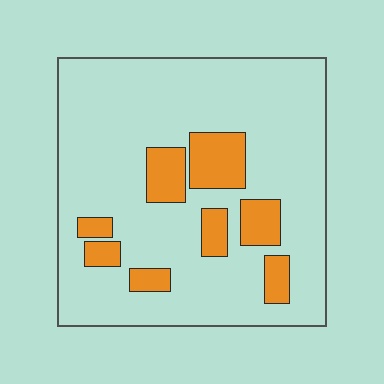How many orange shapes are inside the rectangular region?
8.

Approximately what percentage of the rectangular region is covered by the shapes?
Approximately 15%.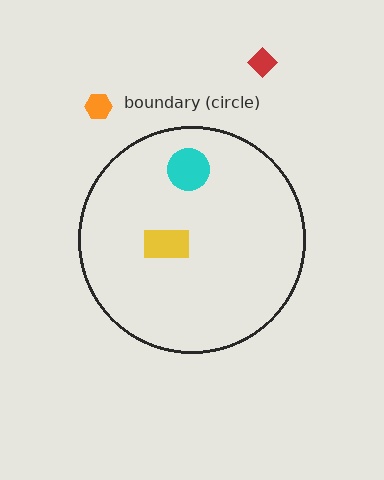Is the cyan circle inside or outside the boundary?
Inside.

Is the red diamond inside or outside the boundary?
Outside.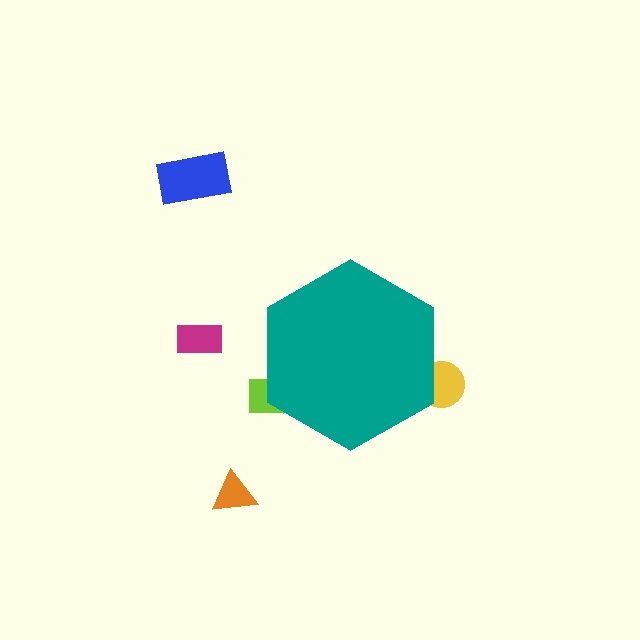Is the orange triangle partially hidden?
No, the orange triangle is fully visible.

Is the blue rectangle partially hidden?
No, the blue rectangle is fully visible.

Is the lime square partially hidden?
Yes, the lime square is partially hidden behind the teal hexagon.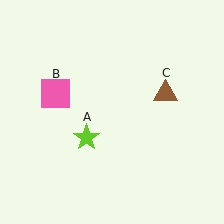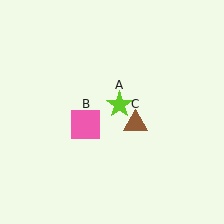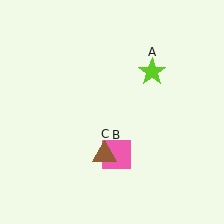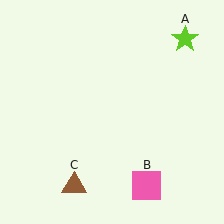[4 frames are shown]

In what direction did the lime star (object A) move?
The lime star (object A) moved up and to the right.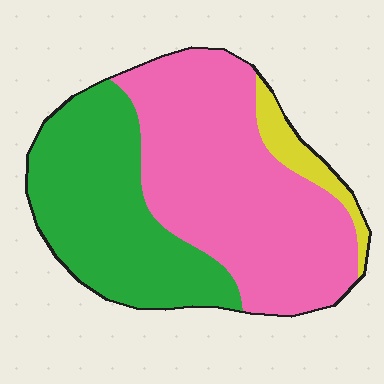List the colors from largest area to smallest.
From largest to smallest: pink, green, yellow.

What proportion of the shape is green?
Green takes up between a quarter and a half of the shape.